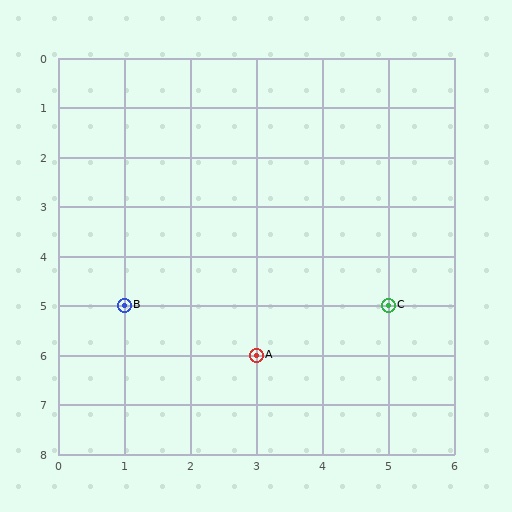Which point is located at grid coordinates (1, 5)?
Point B is at (1, 5).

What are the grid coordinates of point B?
Point B is at grid coordinates (1, 5).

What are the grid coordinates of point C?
Point C is at grid coordinates (5, 5).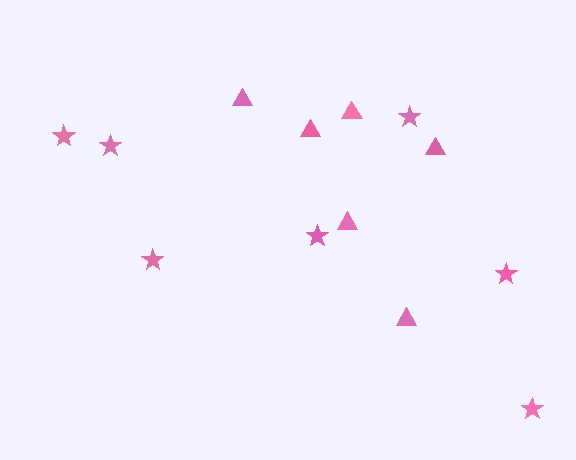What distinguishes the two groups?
There are 2 groups: one group of triangles (6) and one group of stars (7).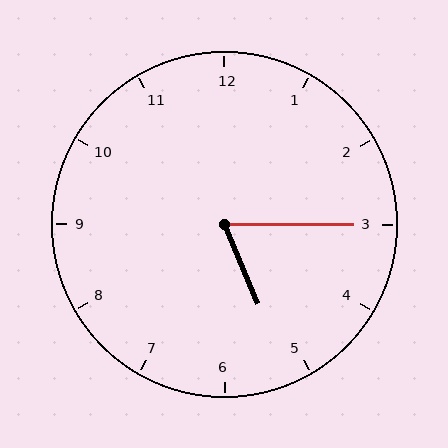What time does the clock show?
5:15.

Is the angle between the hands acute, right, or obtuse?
It is acute.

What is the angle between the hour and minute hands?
Approximately 68 degrees.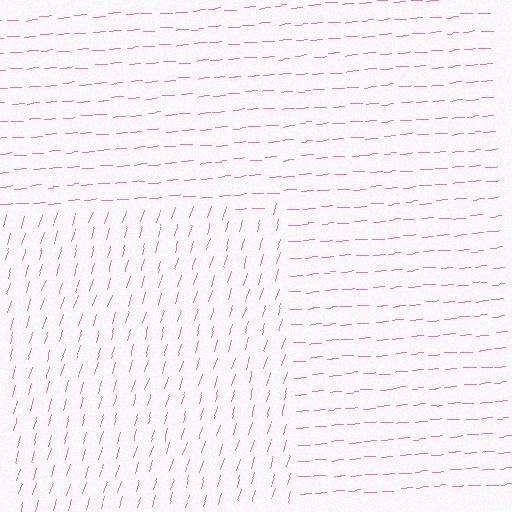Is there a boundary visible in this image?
Yes, there is a texture boundary formed by a change in line orientation.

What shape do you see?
I see a rectangle.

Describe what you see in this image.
The image is filled with small pink line segments. A rectangle region in the image has lines oriented differently from the surrounding lines, creating a visible texture boundary.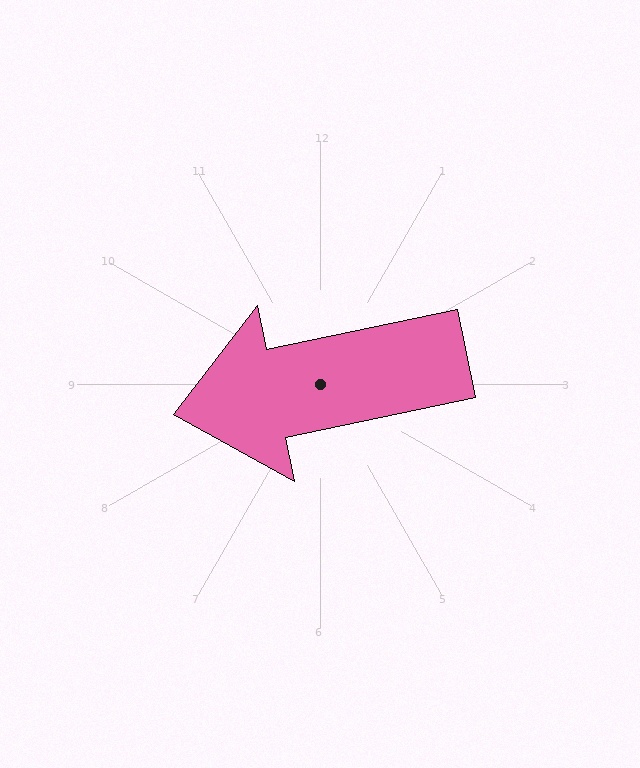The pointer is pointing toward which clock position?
Roughly 9 o'clock.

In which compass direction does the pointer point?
West.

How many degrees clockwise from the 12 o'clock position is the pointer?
Approximately 258 degrees.